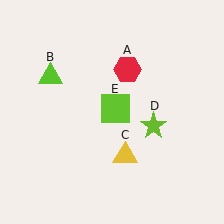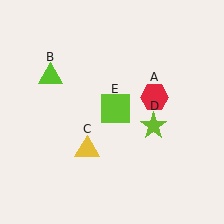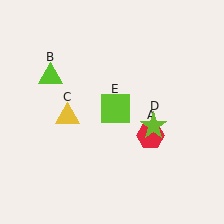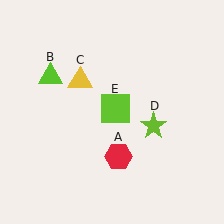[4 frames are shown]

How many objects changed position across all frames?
2 objects changed position: red hexagon (object A), yellow triangle (object C).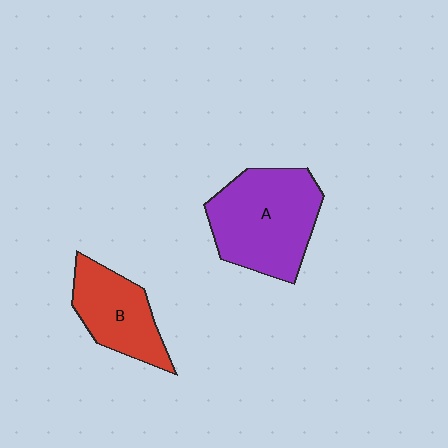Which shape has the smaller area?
Shape B (red).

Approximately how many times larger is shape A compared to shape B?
Approximately 1.5 times.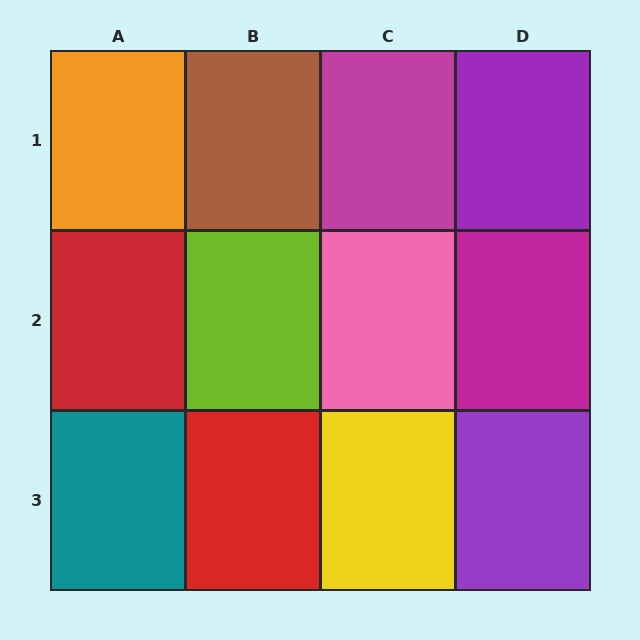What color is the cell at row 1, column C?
Magenta.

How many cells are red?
2 cells are red.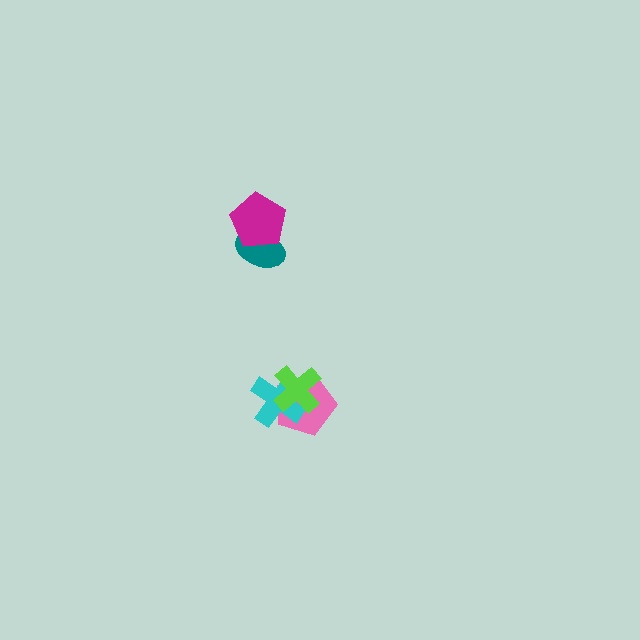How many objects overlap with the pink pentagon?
2 objects overlap with the pink pentagon.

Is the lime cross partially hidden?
No, no other shape covers it.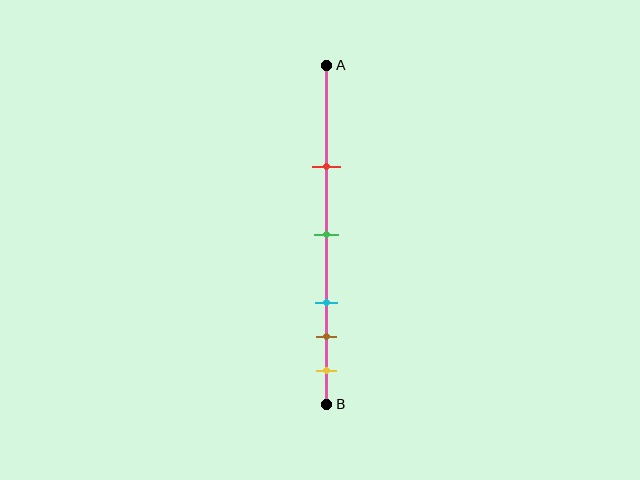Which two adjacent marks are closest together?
The brown and yellow marks are the closest adjacent pair.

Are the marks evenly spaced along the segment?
No, the marks are not evenly spaced.